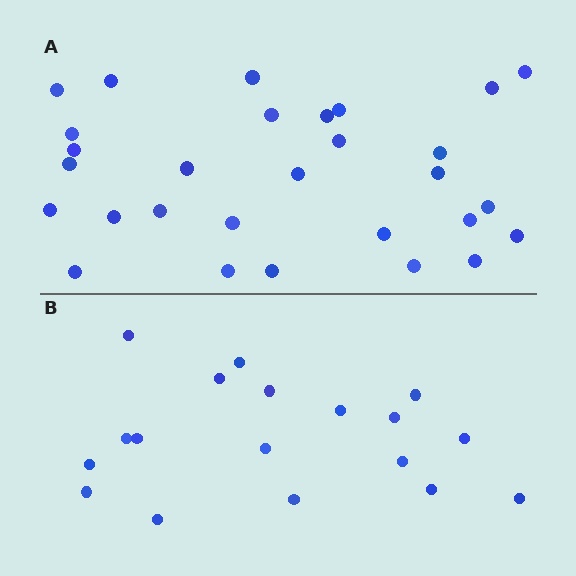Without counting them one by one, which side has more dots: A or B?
Region A (the top region) has more dots.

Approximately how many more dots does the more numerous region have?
Region A has roughly 12 or so more dots than region B.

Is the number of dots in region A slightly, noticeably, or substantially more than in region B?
Region A has substantially more. The ratio is roughly 1.6 to 1.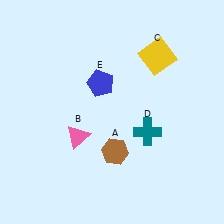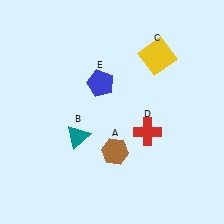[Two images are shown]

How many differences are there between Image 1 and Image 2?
There are 2 differences between the two images.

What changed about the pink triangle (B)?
In Image 1, B is pink. In Image 2, it changed to teal.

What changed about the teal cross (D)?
In Image 1, D is teal. In Image 2, it changed to red.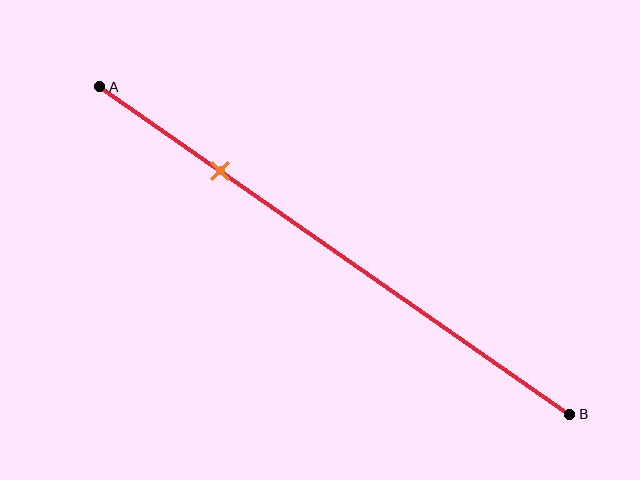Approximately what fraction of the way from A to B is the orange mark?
The orange mark is approximately 25% of the way from A to B.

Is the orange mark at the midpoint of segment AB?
No, the mark is at about 25% from A, not at the 50% midpoint.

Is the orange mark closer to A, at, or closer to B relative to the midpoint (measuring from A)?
The orange mark is closer to point A than the midpoint of segment AB.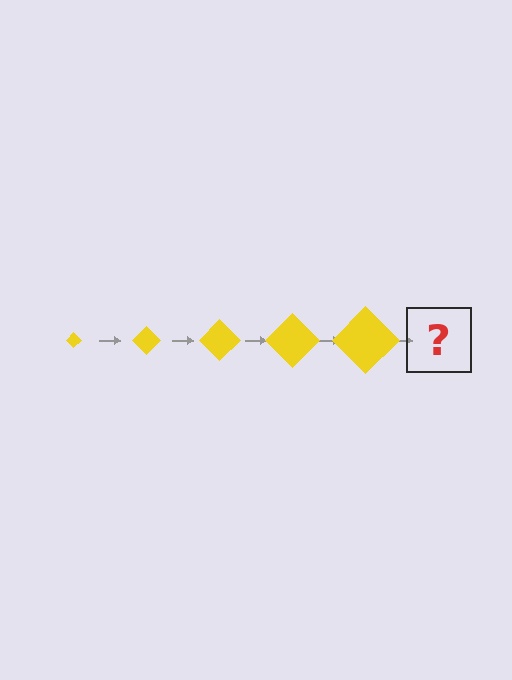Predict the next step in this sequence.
The next step is a yellow diamond, larger than the previous one.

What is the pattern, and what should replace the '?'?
The pattern is that the diamond gets progressively larger each step. The '?' should be a yellow diamond, larger than the previous one.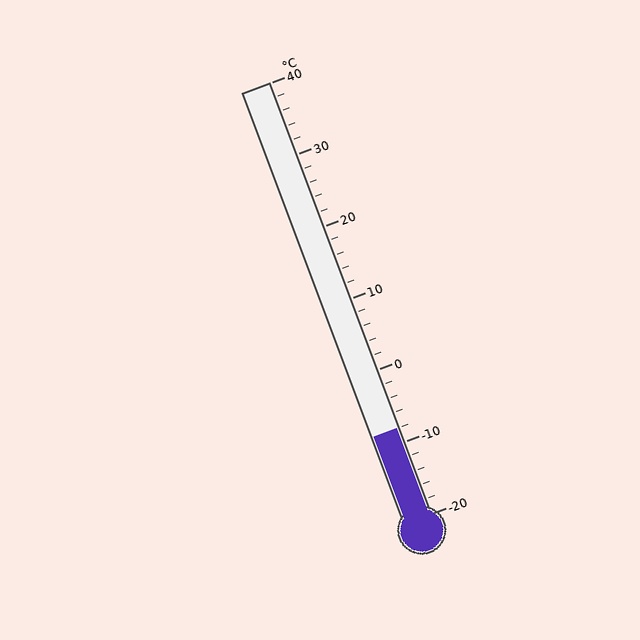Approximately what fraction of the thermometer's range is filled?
The thermometer is filled to approximately 20% of its range.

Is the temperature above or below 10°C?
The temperature is below 10°C.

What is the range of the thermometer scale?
The thermometer scale ranges from -20°C to 40°C.